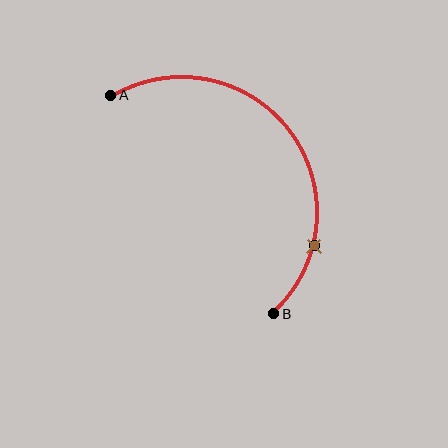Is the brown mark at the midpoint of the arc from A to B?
No. The brown mark lies on the arc but is closer to endpoint B. The arc midpoint would be at the point on the curve equidistant along the arc from both A and B.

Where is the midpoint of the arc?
The arc midpoint is the point on the curve farthest from the straight line joining A and B. It sits above and to the right of that line.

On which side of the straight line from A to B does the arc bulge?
The arc bulges above and to the right of the straight line connecting A and B.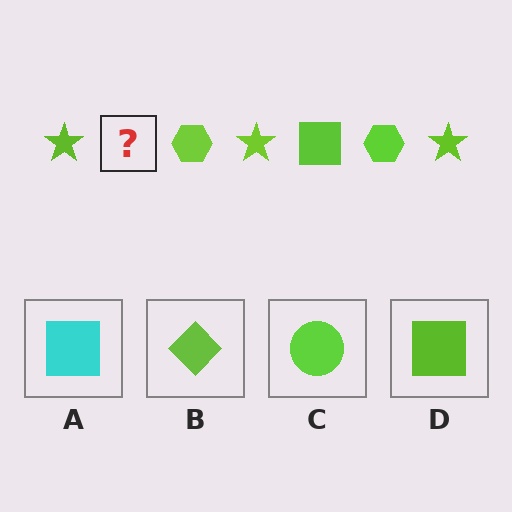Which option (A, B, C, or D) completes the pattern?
D.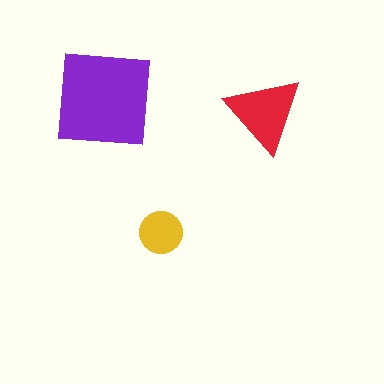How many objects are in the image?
There are 3 objects in the image.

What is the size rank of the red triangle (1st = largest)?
2nd.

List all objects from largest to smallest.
The purple square, the red triangle, the yellow circle.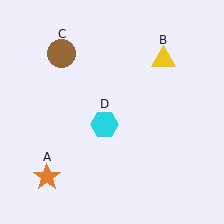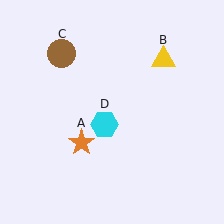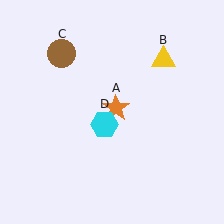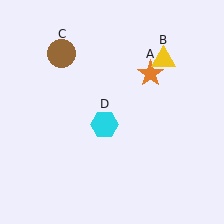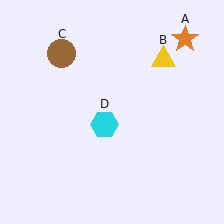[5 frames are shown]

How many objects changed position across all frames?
1 object changed position: orange star (object A).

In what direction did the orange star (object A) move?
The orange star (object A) moved up and to the right.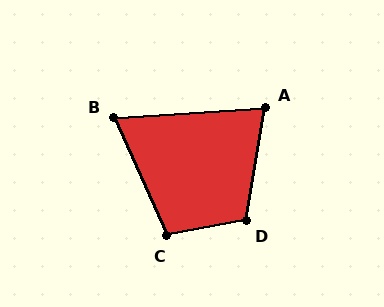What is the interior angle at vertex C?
Approximately 103 degrees (obtuse).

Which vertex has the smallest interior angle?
B, at approximately 70 degrees.